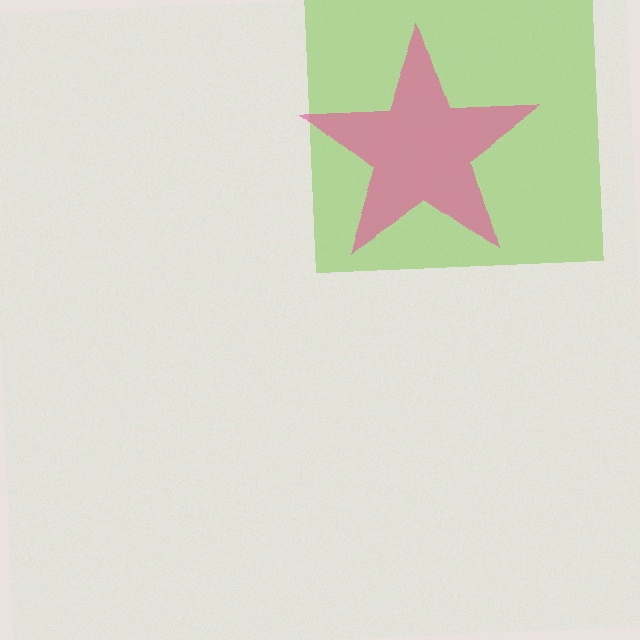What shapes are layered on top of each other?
The layered shapes are: a lime square, a pink star.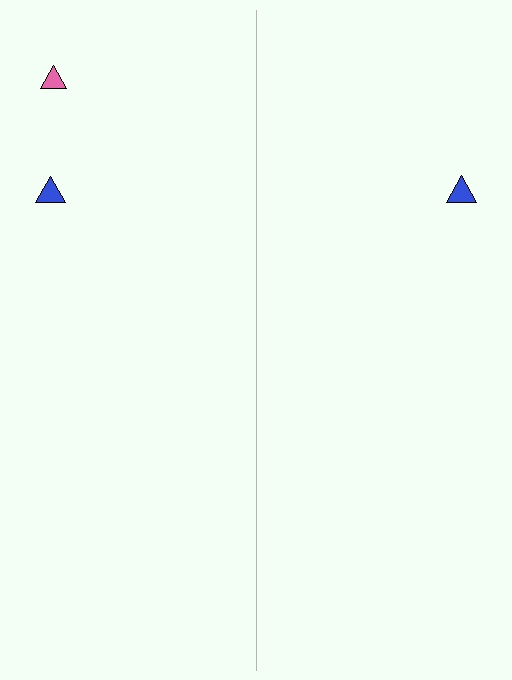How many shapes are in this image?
There are 3 shapes in this image.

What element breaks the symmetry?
A pink triangle is missing from the right side.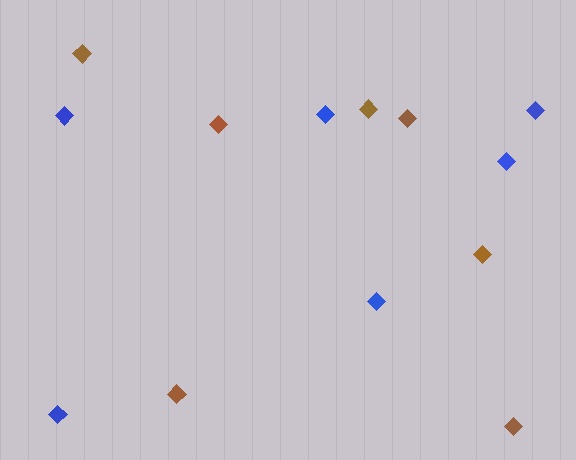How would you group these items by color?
There are 2 groups: one group of brown diamonds (7) and one group of blue diamonds (6).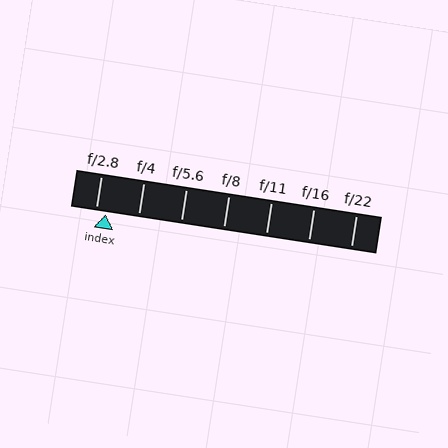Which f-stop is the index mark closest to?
The index mark is closest to f/2.8.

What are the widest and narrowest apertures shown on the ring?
The widest aperture shown is f/2.8 and the narrowest is f/22.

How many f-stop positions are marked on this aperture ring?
There are 7 f-stop positions marked.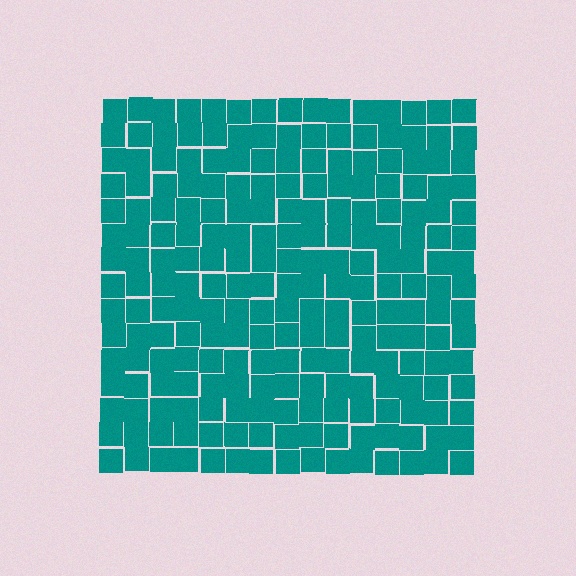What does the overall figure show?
The overall figure shows a square.